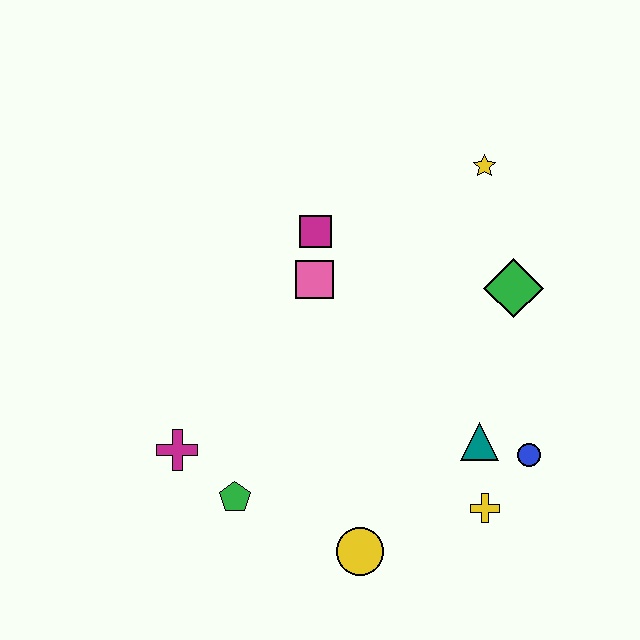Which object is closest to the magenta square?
The pink square is closest to the magenta square.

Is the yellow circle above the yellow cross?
No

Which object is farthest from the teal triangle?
The magenta cross is farthest from the teal triangle.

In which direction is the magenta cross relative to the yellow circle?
The magenta cross is to the left of the yellow circle.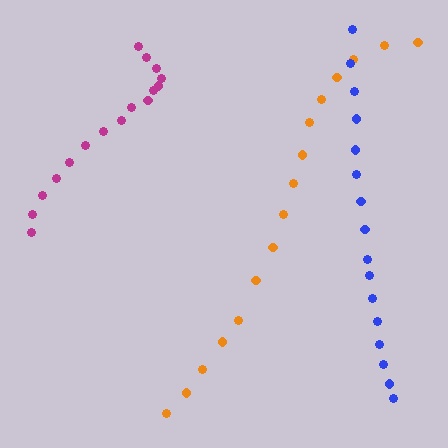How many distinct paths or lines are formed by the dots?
There are 3 distinct paths.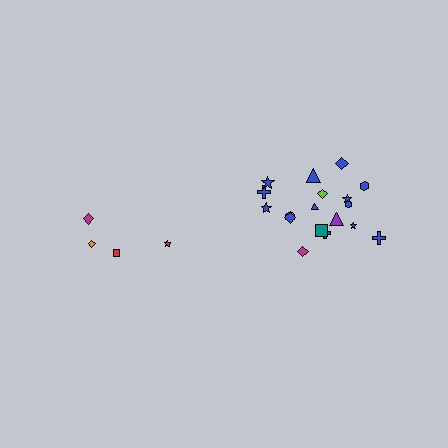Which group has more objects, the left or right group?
The right group.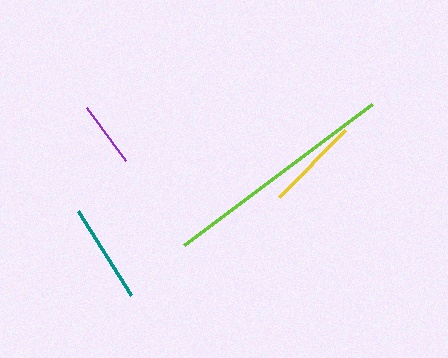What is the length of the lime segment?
The lime segment is approximately 235 pixels long.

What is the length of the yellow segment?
The yellow segment is approximately 95 pixels long.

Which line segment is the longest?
The lime line is the longest at approximately 235 pixels.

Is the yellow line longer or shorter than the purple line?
The yellow line is longer than the purple line.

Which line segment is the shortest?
The purple line is the shortest at approximately 66 pixels.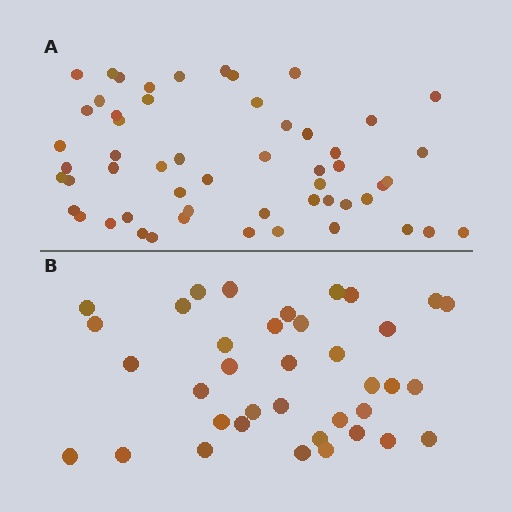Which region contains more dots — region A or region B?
Region A (the top region) has more dots.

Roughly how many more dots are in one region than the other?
Region A has approximately 20 more dots than region B.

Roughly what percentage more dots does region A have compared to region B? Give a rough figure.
About 50% more.